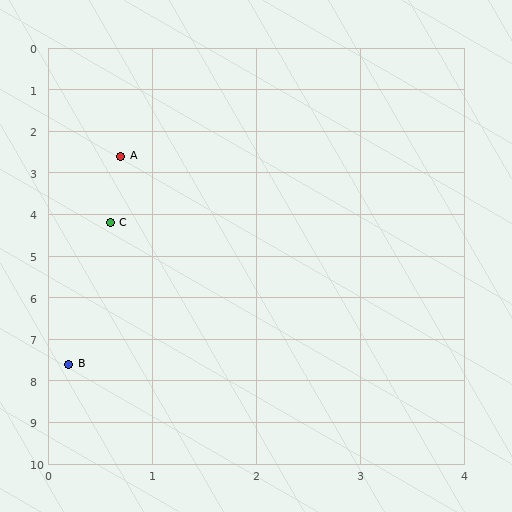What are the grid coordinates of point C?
Point C is at approximately (0.6, 4.2).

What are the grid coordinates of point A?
Point A is at approximately (0.7, 2.6).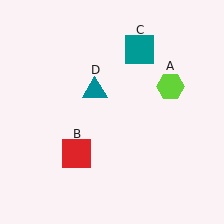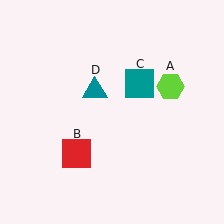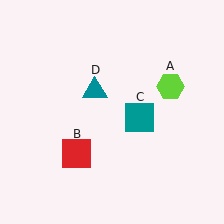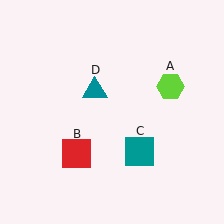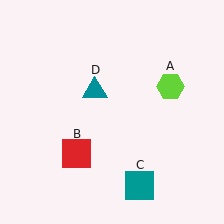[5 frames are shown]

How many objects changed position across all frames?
1 object changed position: teal square (object C).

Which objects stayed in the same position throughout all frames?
Lime hexagon (object A) and red square (object B) and teal triangle (object D) remained stationary.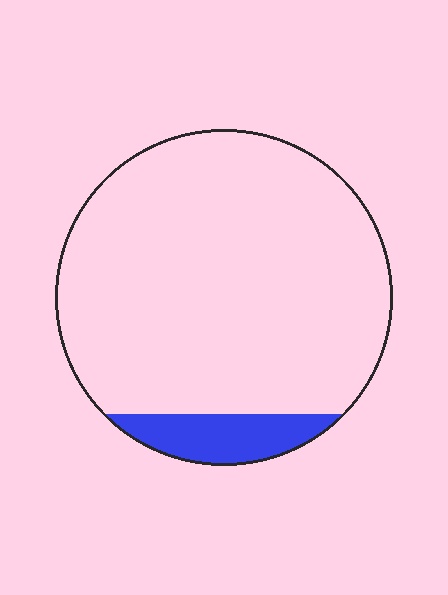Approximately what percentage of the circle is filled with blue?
Approximately 10%.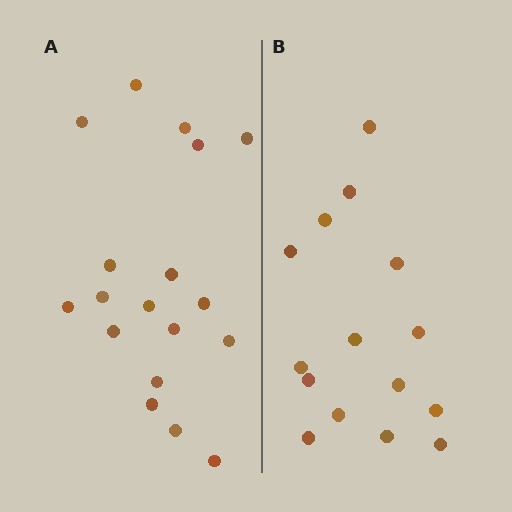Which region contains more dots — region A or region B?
Region A (the left region) has more dots.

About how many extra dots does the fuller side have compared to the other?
Region A has just a few more — roughly 2 or 3 more dots than region B.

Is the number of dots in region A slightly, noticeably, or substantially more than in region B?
Region A has only slightly more — the two regions are fairly close. The ratio is roughly 1.2 to 1.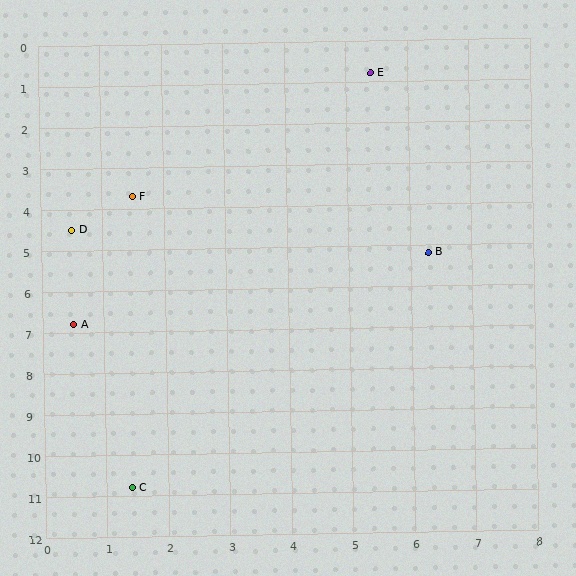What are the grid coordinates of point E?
Point E is at approximately (5.4, 0.8).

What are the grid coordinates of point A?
Point A is at approximately (0.5, 6.8).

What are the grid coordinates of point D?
Point D is at approximately (0.5, 4.5).